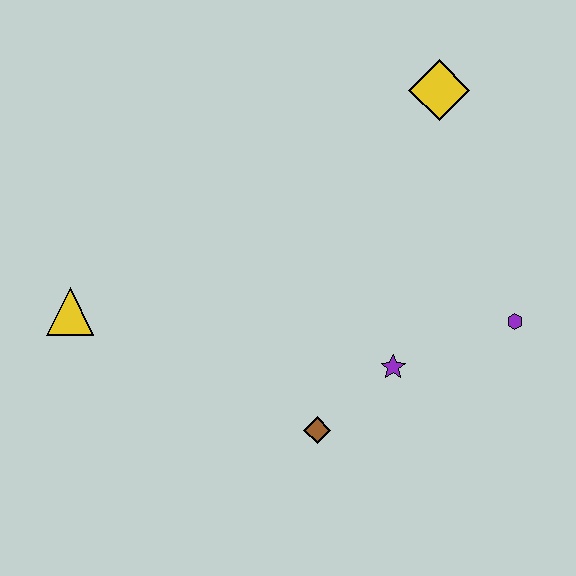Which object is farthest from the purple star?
The yellow triangle is farthest from the purple star.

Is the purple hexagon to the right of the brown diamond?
Yes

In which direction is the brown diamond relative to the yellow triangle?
The brown diamond is to the right of the yellow triangle.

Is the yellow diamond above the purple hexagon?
Yes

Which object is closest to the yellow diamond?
The purple hexagon is closest to the yellow diamond.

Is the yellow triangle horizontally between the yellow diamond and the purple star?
No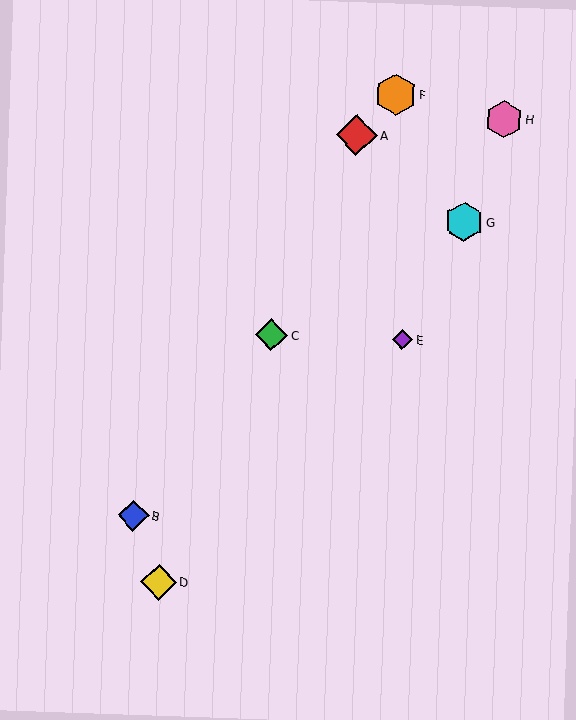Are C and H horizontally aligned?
No, C is at y≈335 and H is at y≈119.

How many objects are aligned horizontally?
2 objects (C, E) are aligned horizontally.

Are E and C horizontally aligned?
Yes, both are at y≈340.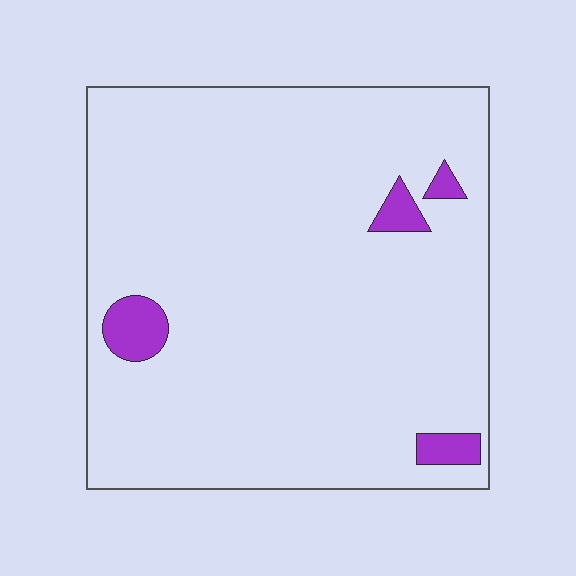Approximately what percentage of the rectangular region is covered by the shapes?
Approximately 5%.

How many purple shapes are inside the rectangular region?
4.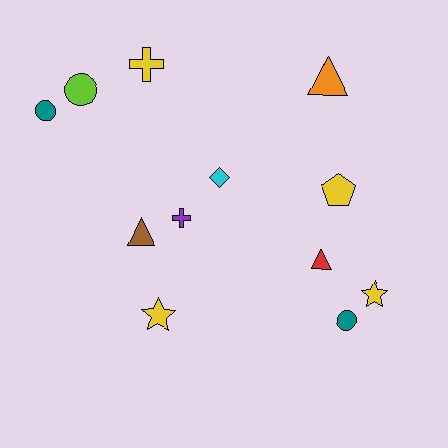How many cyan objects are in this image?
There is 1 cyan object.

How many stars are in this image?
There are 2 stars.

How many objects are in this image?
There are 12 objects.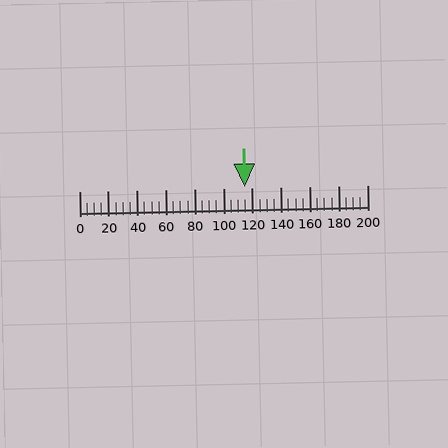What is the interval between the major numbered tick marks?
The major tick marks are spaced 20 units apart.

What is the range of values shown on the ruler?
The ruler shows values from 0 to 200.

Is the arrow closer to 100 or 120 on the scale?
The arrow is closer to 120.